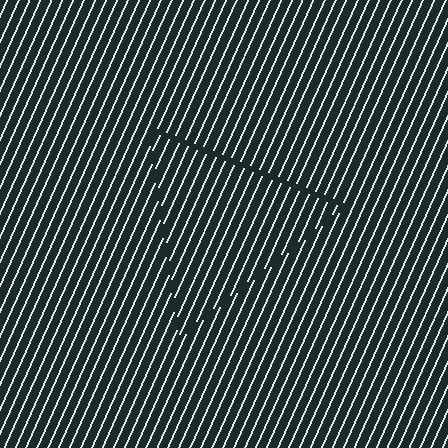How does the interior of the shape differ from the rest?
The interior of the shape contains the same grating, shifted by half a period — the contour is defined by the phase discontinuity where line-ends from the inner and outer gratings abut.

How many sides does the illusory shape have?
3 sides — the line-ends trace a triangle.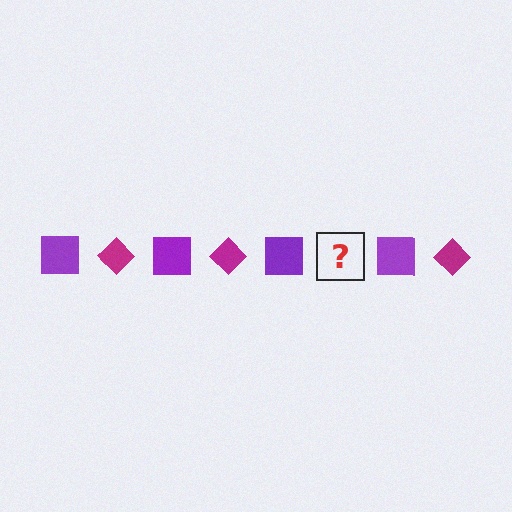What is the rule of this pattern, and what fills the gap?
The rule is that the pattern alternates between purple square and magenta diamond. The gap should be filled with a magenta diamond.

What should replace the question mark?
The question mark should be replaced with a magenta diamond.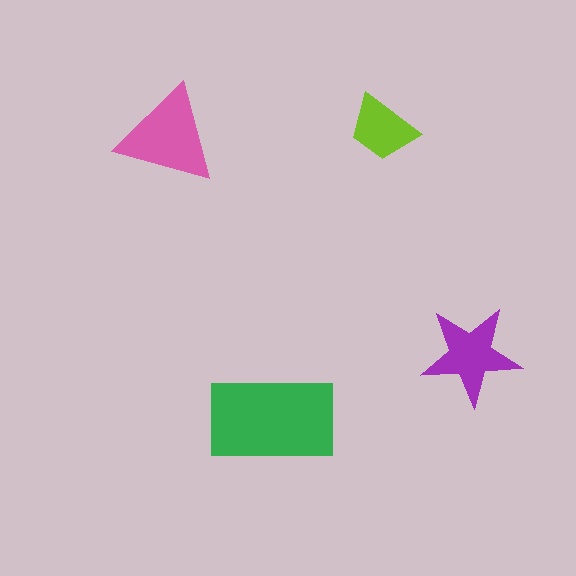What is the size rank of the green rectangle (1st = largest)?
1st.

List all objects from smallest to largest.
The lime trapezoid, the purple star, the pink triangle, the green rectangle.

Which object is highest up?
The lime trapezoid is topmost.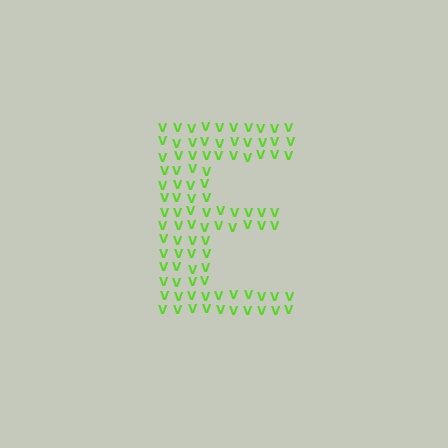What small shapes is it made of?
It is made of small letter V's.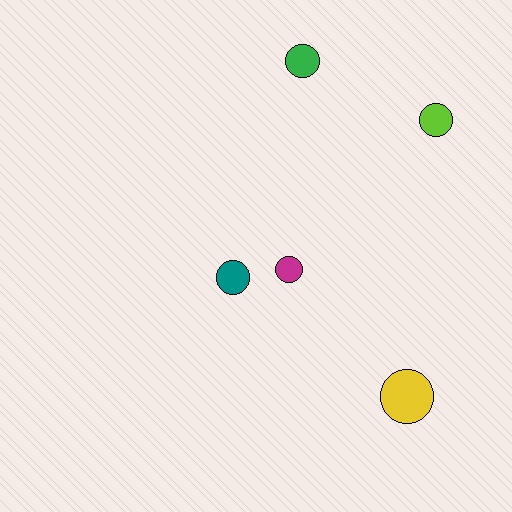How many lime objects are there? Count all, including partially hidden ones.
There is 1 lime object.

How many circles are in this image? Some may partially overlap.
There are 5 circles.